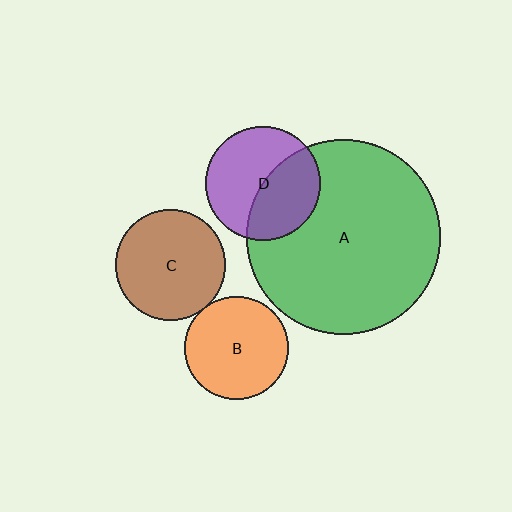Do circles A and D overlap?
Yes.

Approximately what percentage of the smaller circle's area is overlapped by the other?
Approximately 45%.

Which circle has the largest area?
Circle A (green).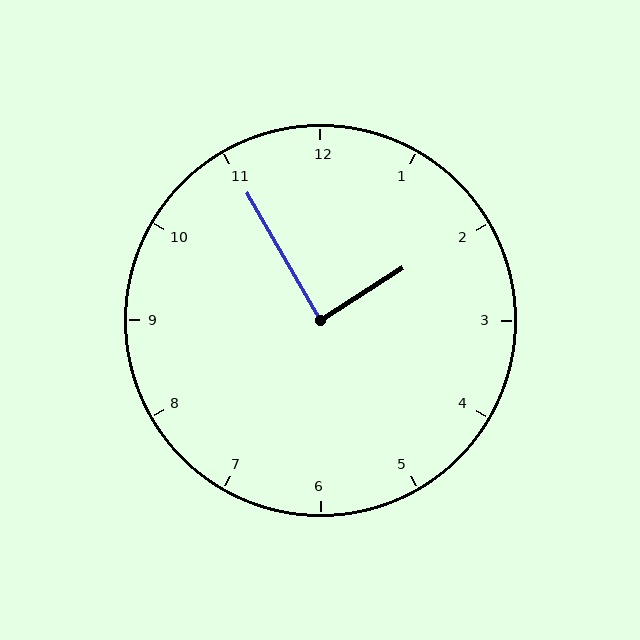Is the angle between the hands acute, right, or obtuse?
It is right.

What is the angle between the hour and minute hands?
Approximately 88 degrees.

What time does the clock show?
1:55.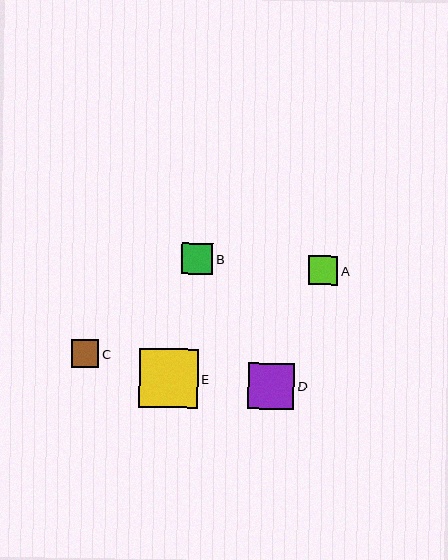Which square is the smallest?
Square C is the smallest with a size of approximately 27 pixels.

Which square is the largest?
Square E is the largest with a size of approximately 59 pixels.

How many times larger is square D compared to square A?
Square D is approximately 1.5 times the size of square A.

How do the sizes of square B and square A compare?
Square B and square A are approximately the same size.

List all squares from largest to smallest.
From largest to smallest: E, D, B, A, C.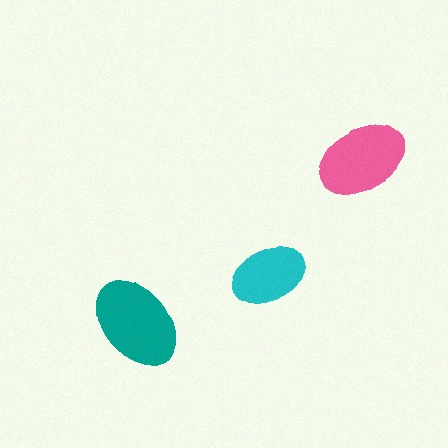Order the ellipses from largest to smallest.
the teal one, the pink one, the cyan one.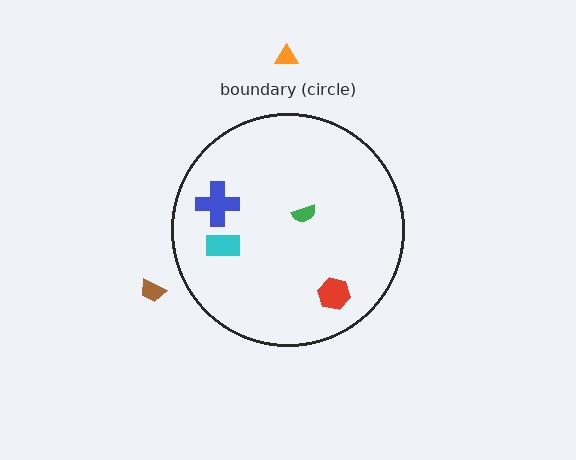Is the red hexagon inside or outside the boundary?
Inside.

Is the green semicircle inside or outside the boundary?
Inside.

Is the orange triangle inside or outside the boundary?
Outside.